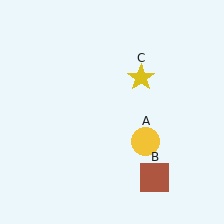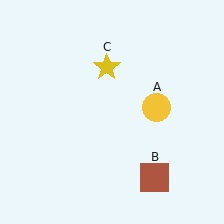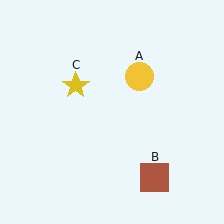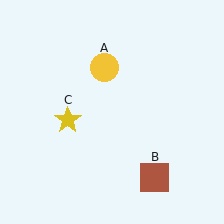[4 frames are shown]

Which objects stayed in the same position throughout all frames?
Brown square (object B) remained stationary.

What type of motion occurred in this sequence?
The yellow circle (object A), yellow star (object C) rotated counterclockwise around the center of the scene.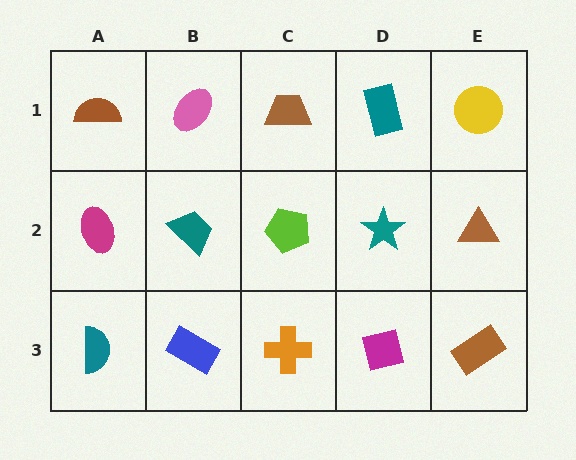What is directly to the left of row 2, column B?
A magenta ellipse.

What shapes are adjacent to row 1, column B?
A teal trapezoid (row 2, column B), a brown semicircle (row 1, column A), a brown trapezoid (row 1, column C).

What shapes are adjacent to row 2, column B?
A pink ellipse (row 1, column B), a blue rectangle (row 3, column B), a magenta ellipse (row 2, column A), a lime pentagon (row 2, column C).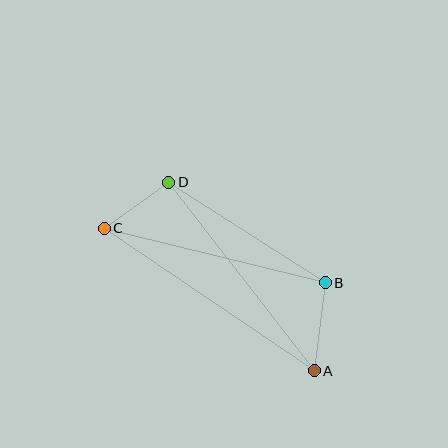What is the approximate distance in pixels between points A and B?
The distance between A and B is approximately 89 pixels.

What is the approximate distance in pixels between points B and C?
The distance between B and C is approximately 228 pixels.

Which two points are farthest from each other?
Points A and C are farthest from each other.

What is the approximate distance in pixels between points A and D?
The distance between A and D is approximately 238 pixels.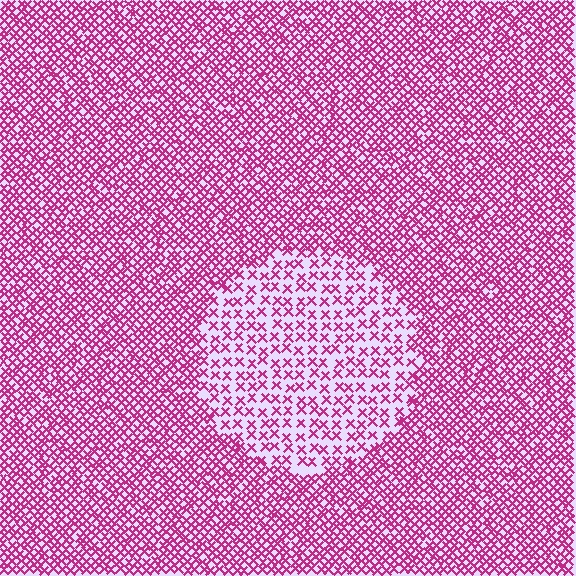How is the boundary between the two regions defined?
The boundary is defined by a change in element density (approximately 2.2x ratio). All elements are the same color, size, and shape.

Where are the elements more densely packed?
The elements are more densely packed outside the circle boundary.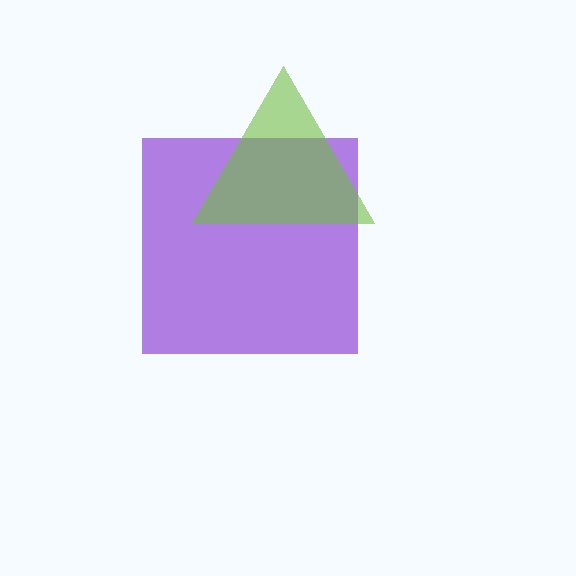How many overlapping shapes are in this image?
There are 2 overlapping shapes in the image.